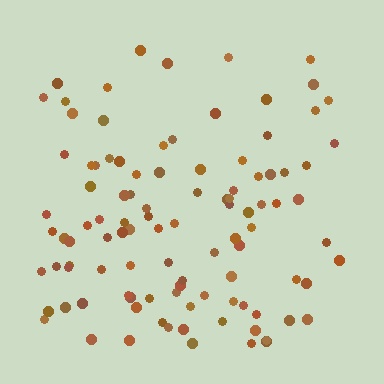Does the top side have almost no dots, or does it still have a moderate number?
Still a moderate number, just noticeably fewer than the bottom.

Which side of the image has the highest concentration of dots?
The bottom.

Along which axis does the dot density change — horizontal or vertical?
Vertical.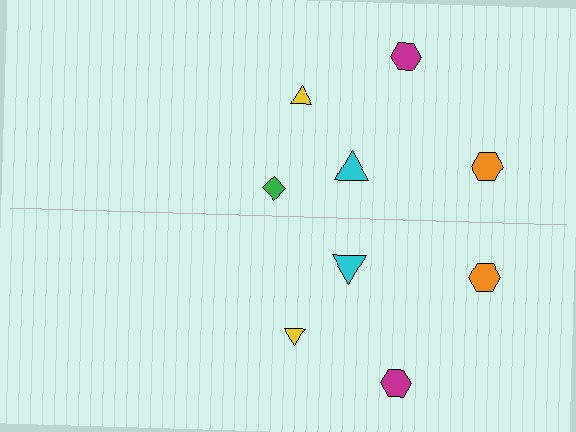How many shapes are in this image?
There are 9 shapes in this image.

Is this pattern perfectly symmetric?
No, the pattern is not perfectly symmetric. A green diamond is missing from the bottom side.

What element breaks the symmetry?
A green diamond is missing from the bottom side.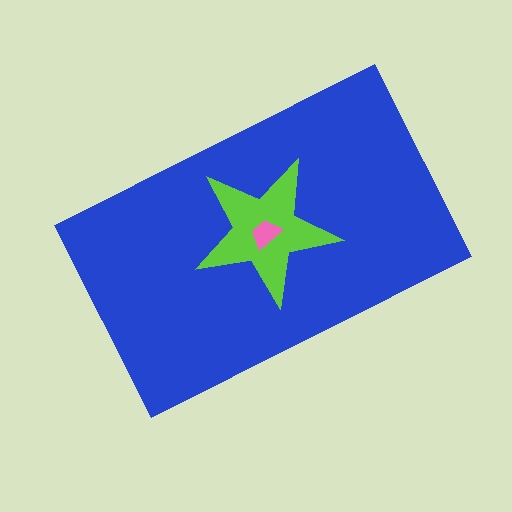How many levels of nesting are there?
3.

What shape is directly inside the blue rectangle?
The lime star.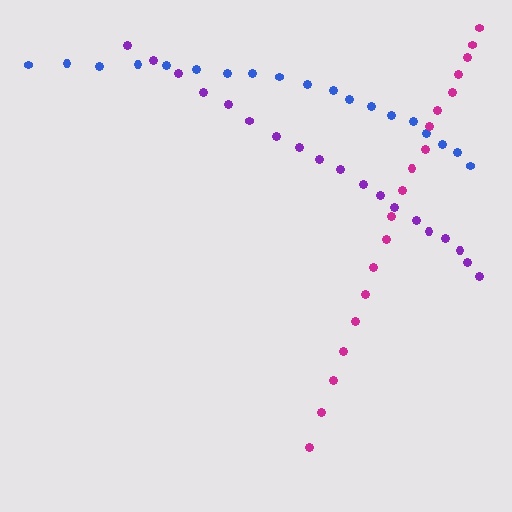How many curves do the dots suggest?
There are 3 distinct paths.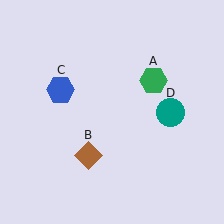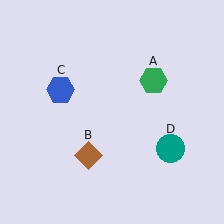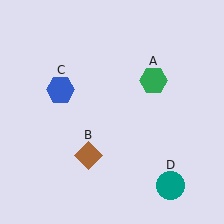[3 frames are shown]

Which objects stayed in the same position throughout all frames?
Green hexagon (object A) and brown diamond (object B) and blue hexagon (object C) remained stationary.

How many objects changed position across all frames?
1 object changed position: teal circle (object D).